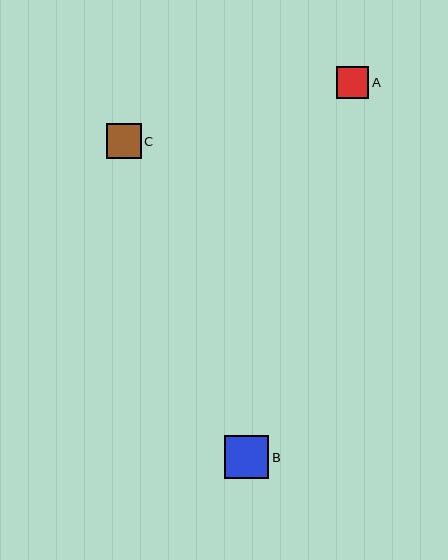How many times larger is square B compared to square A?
Square B is approximately 1.4 times the size of square A.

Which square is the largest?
Square B is the largest with a size of approximately 44 pixels.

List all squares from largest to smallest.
From largest to smallest: B, C, A.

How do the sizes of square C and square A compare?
Square C and square A are approximately the same size.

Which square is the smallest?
Square A is the smallest with a size of approximately 32 pixels.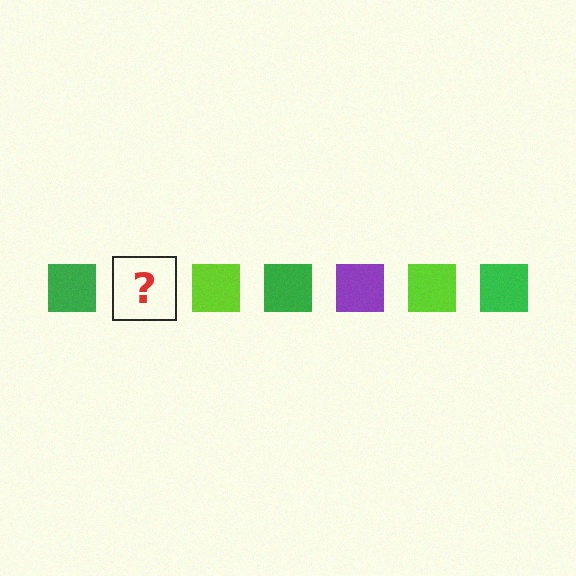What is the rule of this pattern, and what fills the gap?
The rule is that the pattern cycles through green, purple, lime squares. The gap should be filled with a purple square.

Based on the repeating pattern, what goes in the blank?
The blank should be a purple square.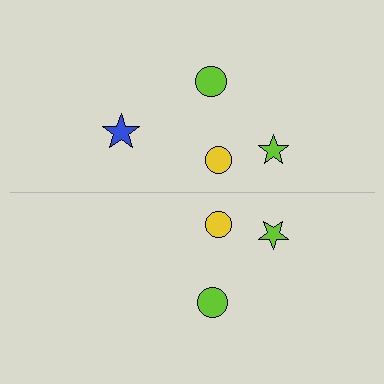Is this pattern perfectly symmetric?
No, the pattern is not perfectly symmetric. A blue star is missing from the bottom side.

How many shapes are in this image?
There are 7 shapes in this image.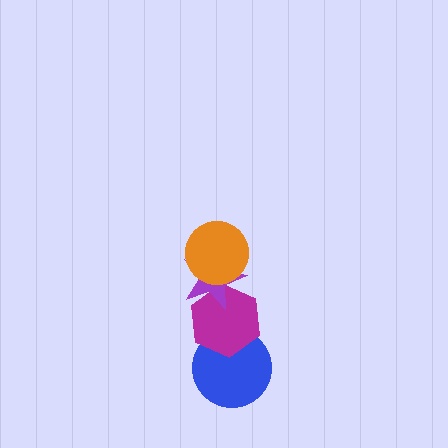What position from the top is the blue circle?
The blue circle is 4th from the top.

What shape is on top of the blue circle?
The magenta hexagon is on top of the blue circle.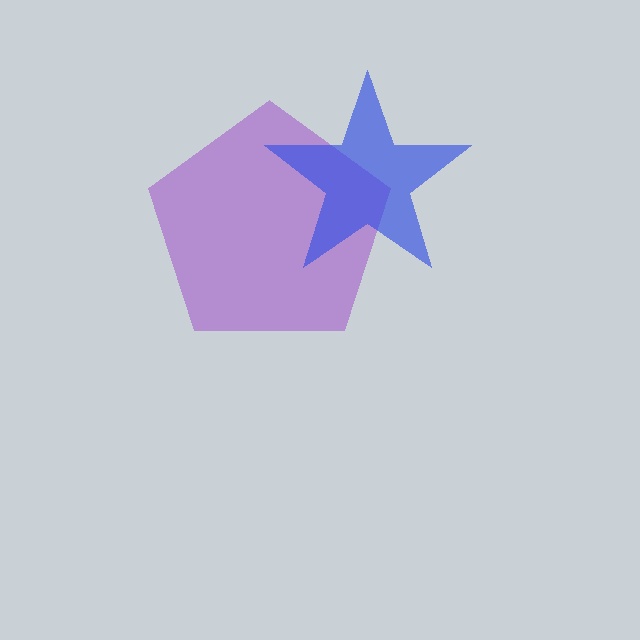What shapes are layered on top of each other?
The layered shapes are: a purple pentagon, a blue star.